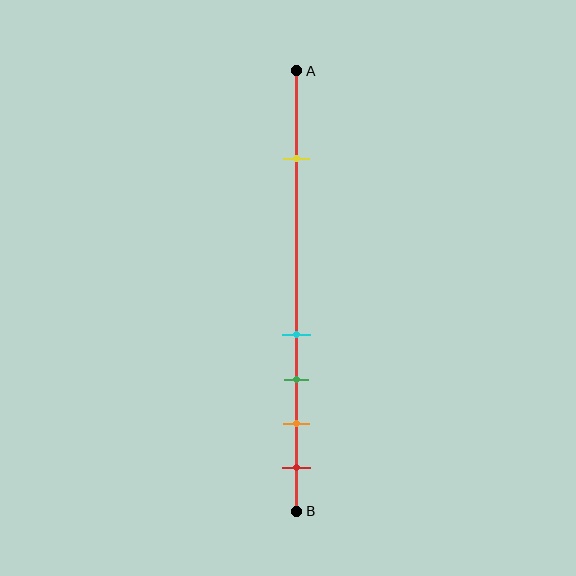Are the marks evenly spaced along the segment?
No, the marks are not evenly spaced.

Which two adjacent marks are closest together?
The cyan and green marks are the closest adjacent pair.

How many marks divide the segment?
There are 5 marks dividing the segment.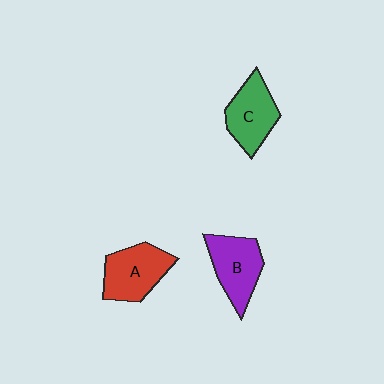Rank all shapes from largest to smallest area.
From largest to smallest: A (red), B (purple), C (green).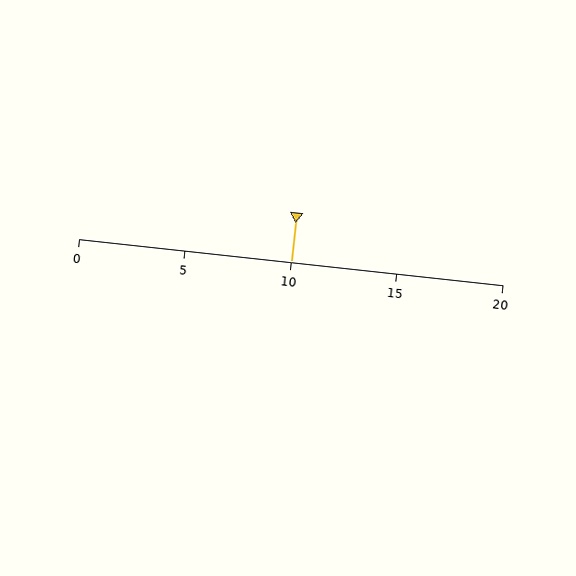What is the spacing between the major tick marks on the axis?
The major ticks are spaced 5 apart.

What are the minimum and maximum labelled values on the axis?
The axis runs from 0 to 20.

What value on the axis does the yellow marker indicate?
The marker indicates approximately 10.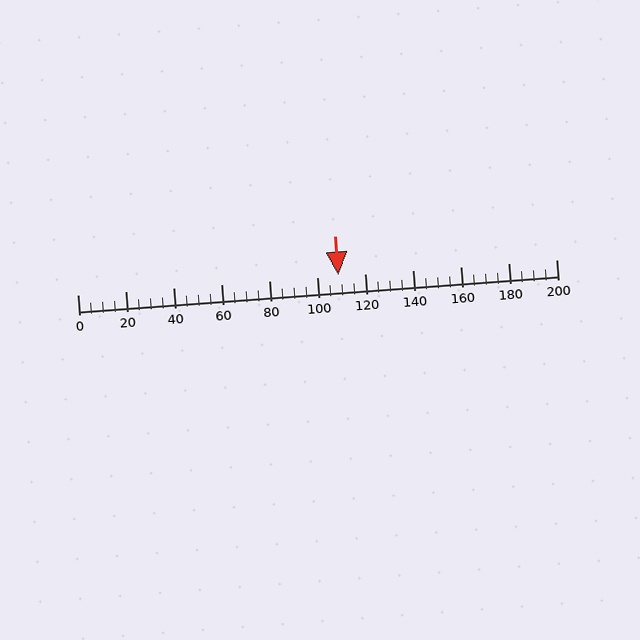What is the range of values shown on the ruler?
The ruler shows values from 0 to 200.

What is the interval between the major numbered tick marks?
The major tick marks are spaced 20 units apart.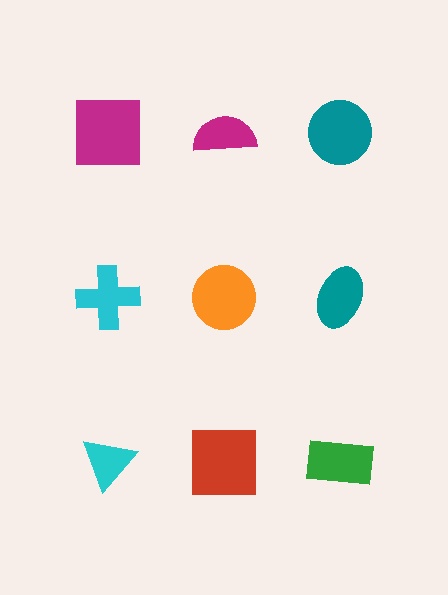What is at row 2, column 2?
An orange circle.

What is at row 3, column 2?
A red square.